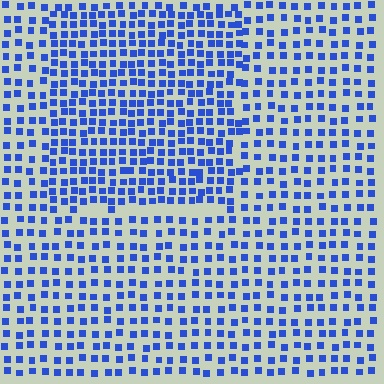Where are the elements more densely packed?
The elements are more densely packed inside the rectangle boundary.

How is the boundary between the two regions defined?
The boundary is defined by a change in element density (approximately 1.7x ratio). All elements are the same color, size, and shape.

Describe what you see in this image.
The image contains small blue elements arranged at two different densities. A rectangle-shaped region is visible where the elements are more densely packed than the surrounding area.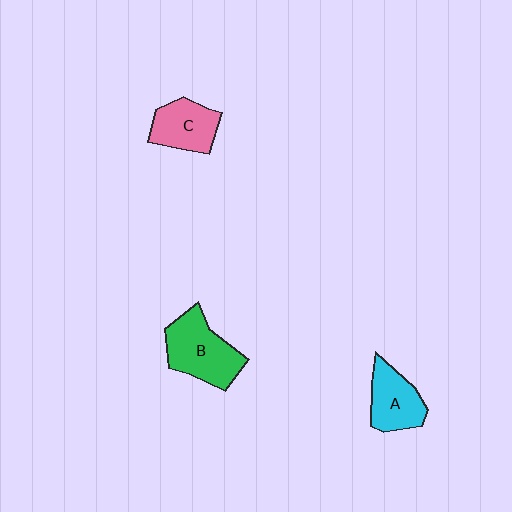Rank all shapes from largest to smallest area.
From largest to smallest: B (green), A (cyan), C (pink).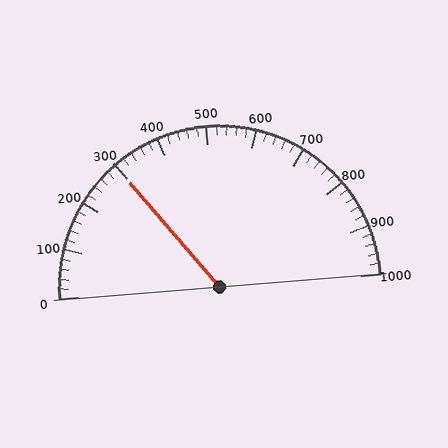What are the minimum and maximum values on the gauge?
The gauge ranges from 0 to 1000.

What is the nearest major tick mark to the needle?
The nearest major tick mark is 300.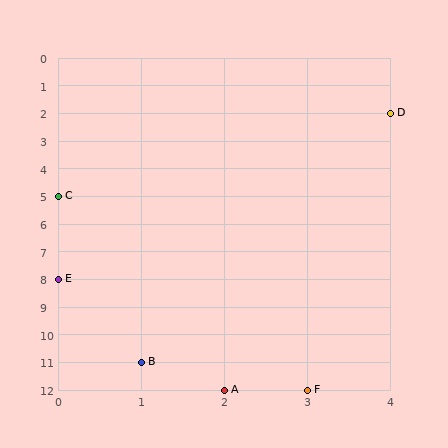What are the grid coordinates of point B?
Point B is at grid coordinates (1, 11).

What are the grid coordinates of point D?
Point D is at grid coordinates (4, 2).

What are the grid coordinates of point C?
Point C is at grid coordinates (0, 5).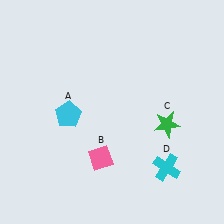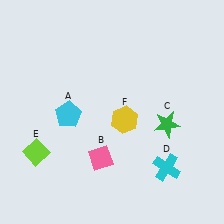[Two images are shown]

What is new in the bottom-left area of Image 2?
A lime diamond (E) was added in the bottom-left area of Image 2.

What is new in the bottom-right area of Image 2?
A yellow hexagon (F) was added in the bottom-right area of Image 2.